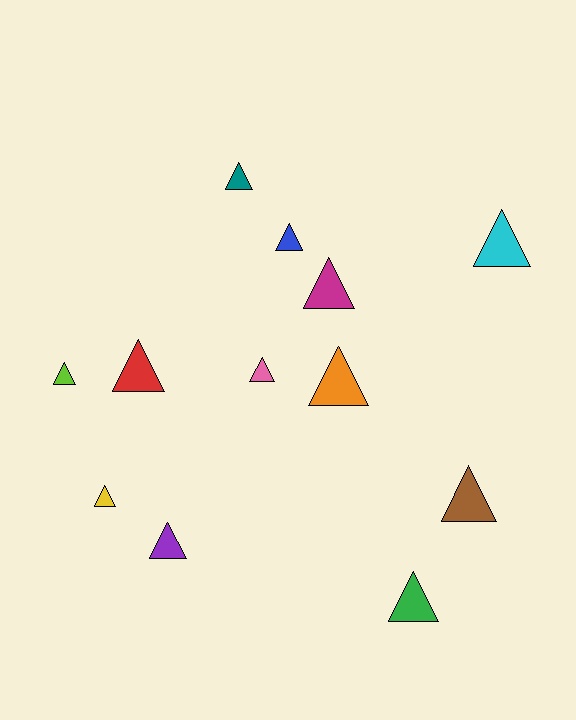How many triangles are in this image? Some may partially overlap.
There are 12 triangles.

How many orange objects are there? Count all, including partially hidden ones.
There is 1 orange object.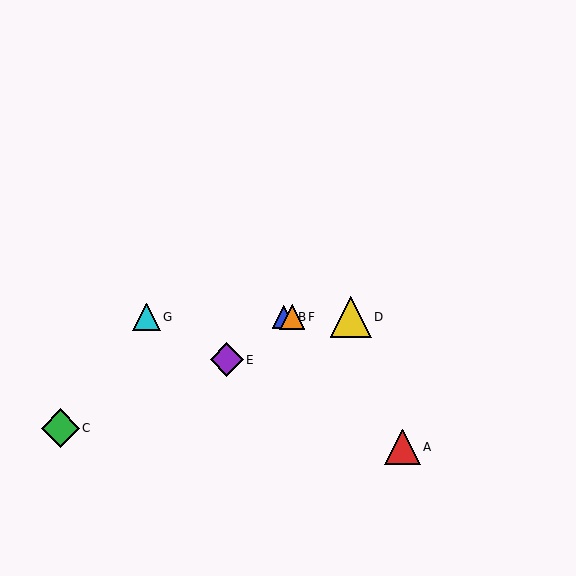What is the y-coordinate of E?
Object E is at y≈360.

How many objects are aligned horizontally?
4 objects (B, D, F, G) are aligned horizontally.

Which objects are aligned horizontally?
Objects B, D, F, G are aligned horizontally.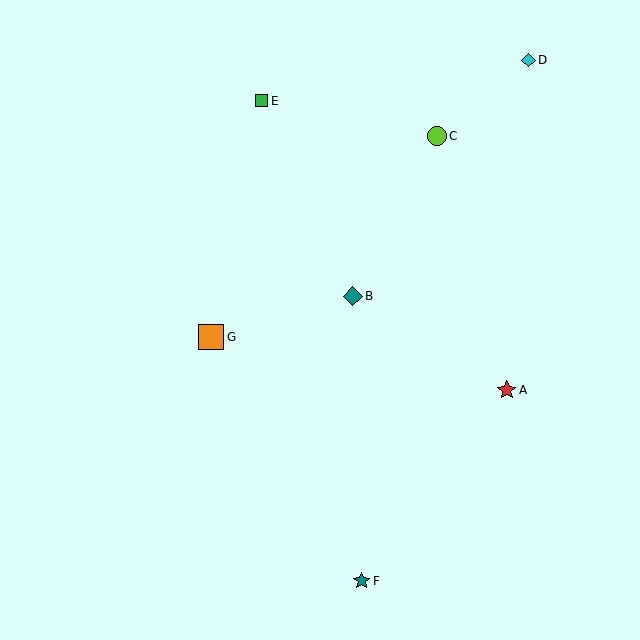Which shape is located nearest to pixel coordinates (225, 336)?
The orange square (labeled G) at (211, 337) is nearest to that location.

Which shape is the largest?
The orange square (labeled G) is the largest.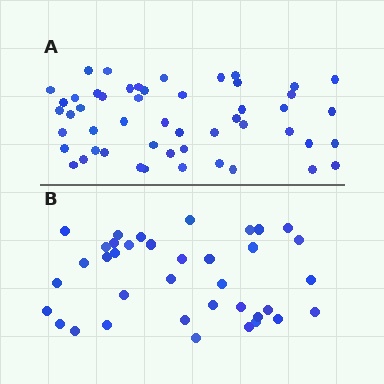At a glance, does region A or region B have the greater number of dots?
Region A (the top region) has more dots.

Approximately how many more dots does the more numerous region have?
Region A has approximately 15 more dots than region B.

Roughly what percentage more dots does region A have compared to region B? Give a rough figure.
About 40% more.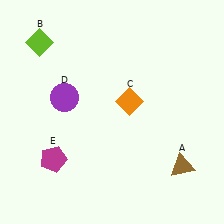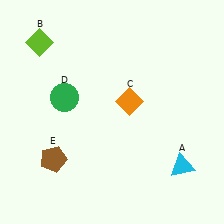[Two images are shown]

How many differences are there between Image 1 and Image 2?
There are 3 differences between the two images.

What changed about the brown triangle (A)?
In Image 1, A is brown. In Image 2, it changed to cyan.